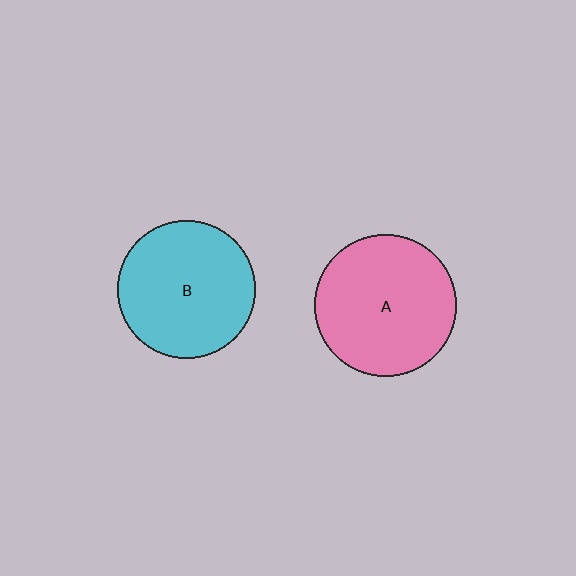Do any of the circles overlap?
No, none of the circles overlap.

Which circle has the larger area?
Circle A (pink).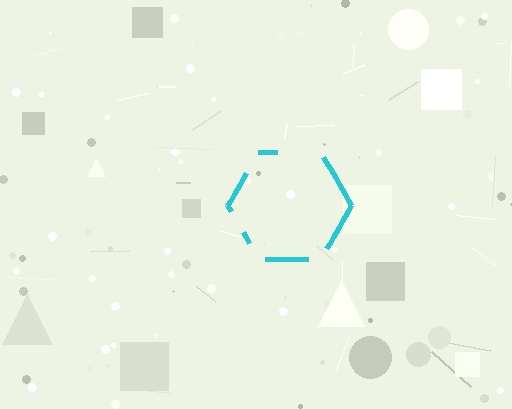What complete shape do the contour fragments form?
The contour fragments form a hexagon.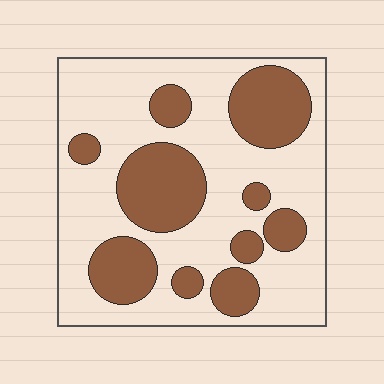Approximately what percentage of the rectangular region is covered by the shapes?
Approximately 35%.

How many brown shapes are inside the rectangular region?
10.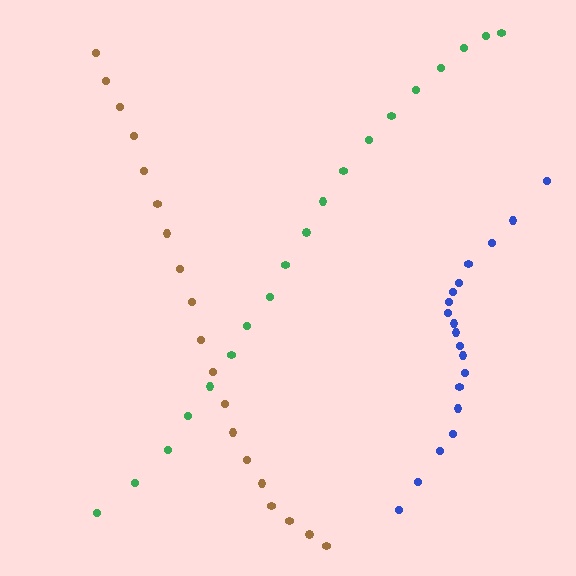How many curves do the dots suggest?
There are 3 distinct paths.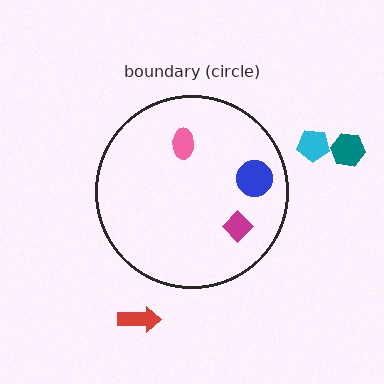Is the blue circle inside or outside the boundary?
Inside.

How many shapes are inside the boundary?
3 inside, 3 outside.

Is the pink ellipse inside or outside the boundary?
Inside.